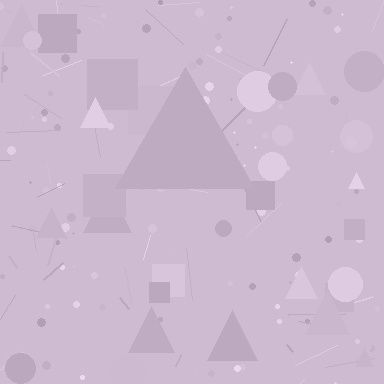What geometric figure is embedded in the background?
A triangle is embedded in the background.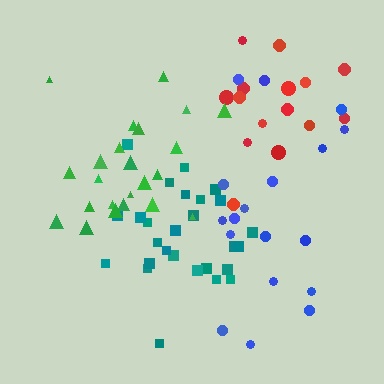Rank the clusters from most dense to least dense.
teal, green, red, blue.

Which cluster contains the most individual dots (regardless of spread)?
Teal (27).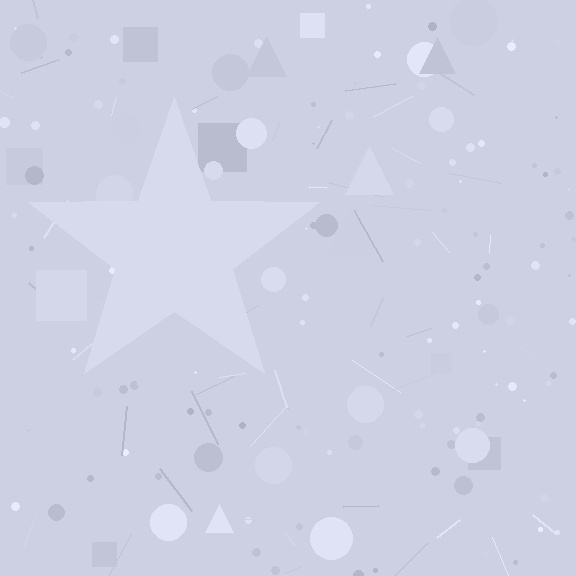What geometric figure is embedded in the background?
A star is embedded in the background.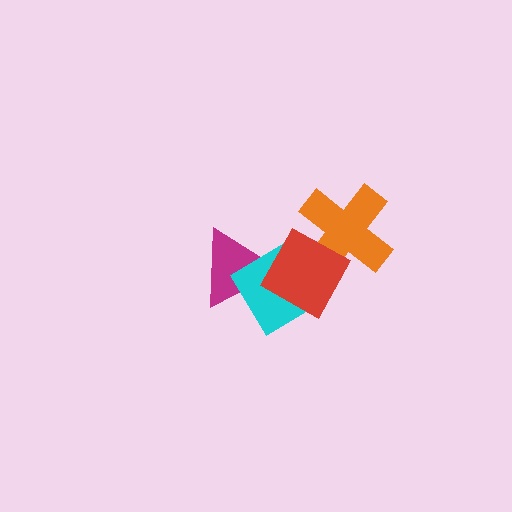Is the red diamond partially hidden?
No, no other shape covers it.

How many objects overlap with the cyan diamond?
2 objects overlap with the cyan diamond.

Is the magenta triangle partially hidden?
Yes, it is partially covered by another shape.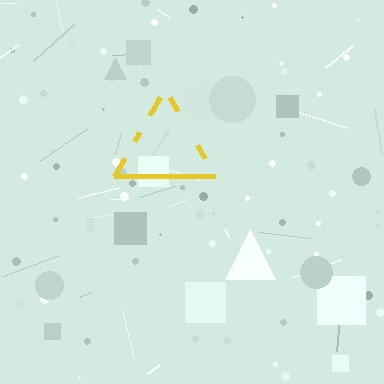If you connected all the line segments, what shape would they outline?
They would outline a triangle.